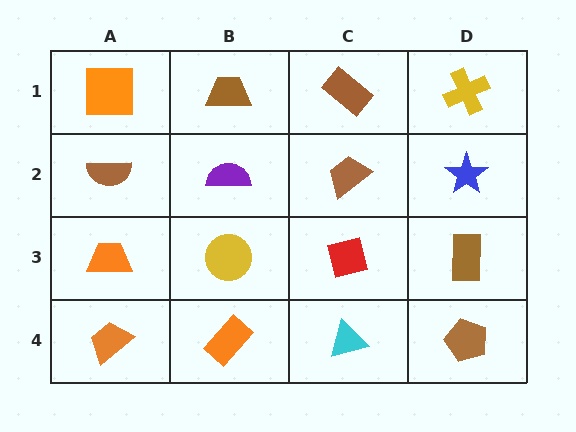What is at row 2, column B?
A purple semicircle.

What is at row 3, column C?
A red square.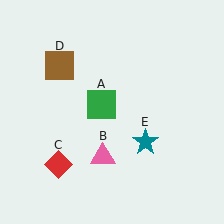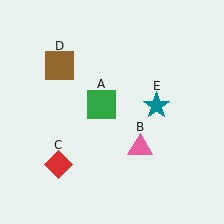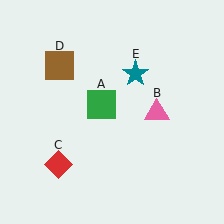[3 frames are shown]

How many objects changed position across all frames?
2 objects changed position: pink triangle (object B), teal star (object E).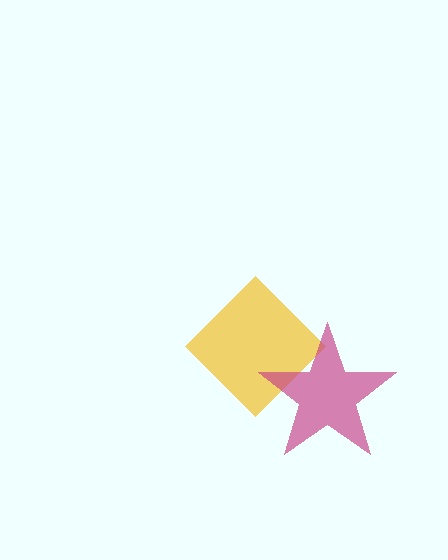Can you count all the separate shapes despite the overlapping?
Yes, there are 2 separate shapes.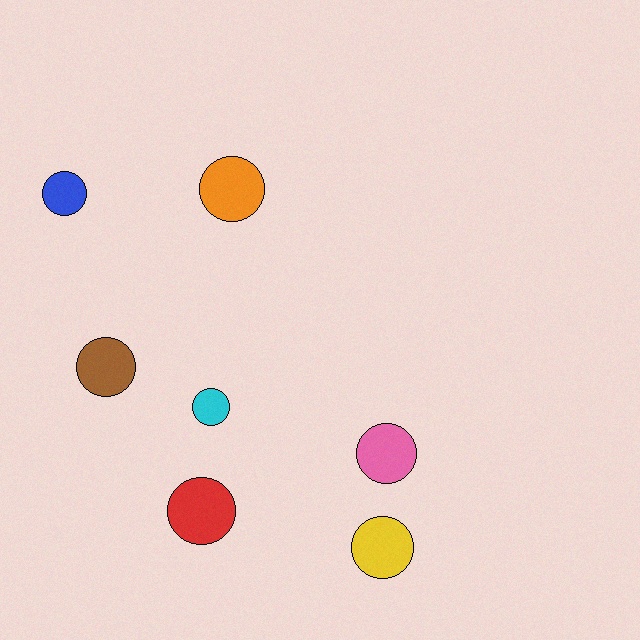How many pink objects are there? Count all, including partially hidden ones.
There is 1 pink object.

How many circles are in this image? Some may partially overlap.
There are 7 circles.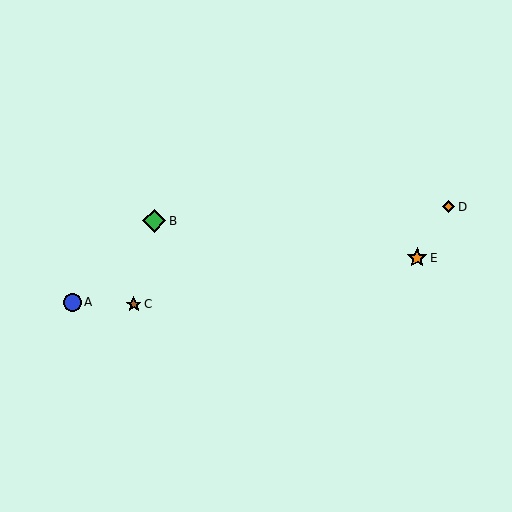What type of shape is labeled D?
Shape D is an orange diamond.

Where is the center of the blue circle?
The center of the blue circle is at (72, 302).